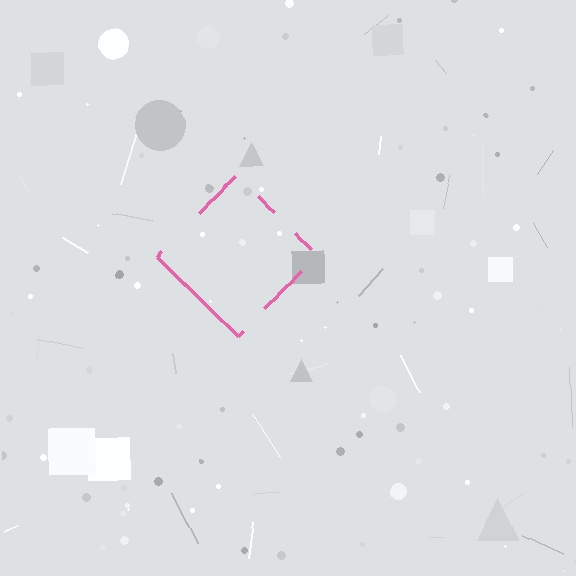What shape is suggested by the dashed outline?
The dashed outline suggests a diamond.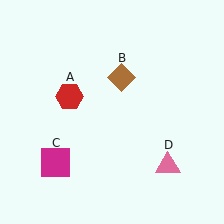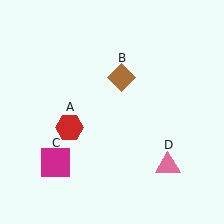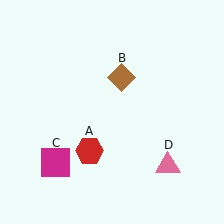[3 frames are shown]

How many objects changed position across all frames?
1 object changed position: red hexagon (object A).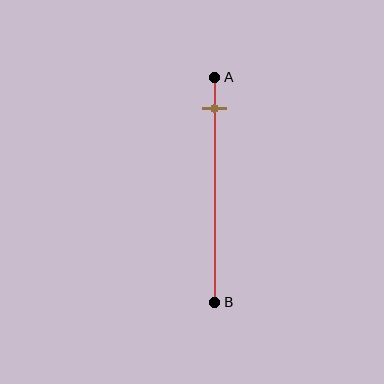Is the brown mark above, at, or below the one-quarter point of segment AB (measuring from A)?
The brown mark is above the one-quarter point of segment AB.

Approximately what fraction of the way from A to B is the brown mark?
The brown mark is approximately 15% of the way from A to B.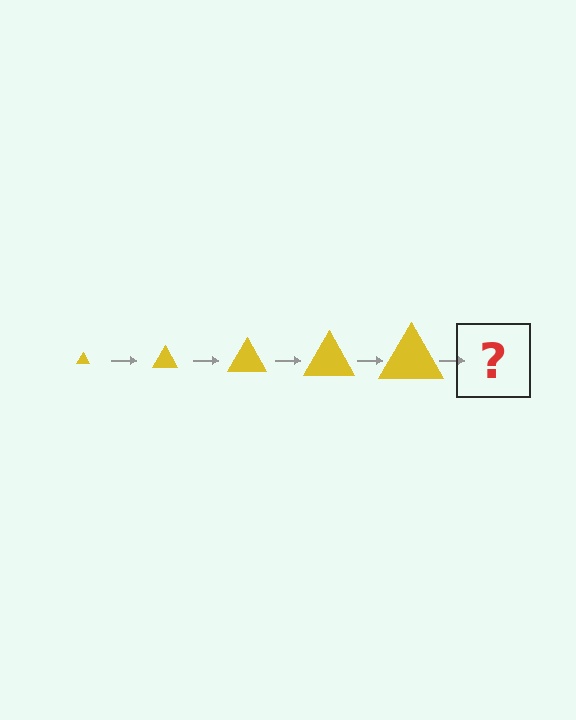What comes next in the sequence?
The next element should be a yellow triangle, larger than the previous one.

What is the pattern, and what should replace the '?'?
The pattern is that the triangle gets progressively larger each step. The '?' should be a yellow triangle, larger than the previous one.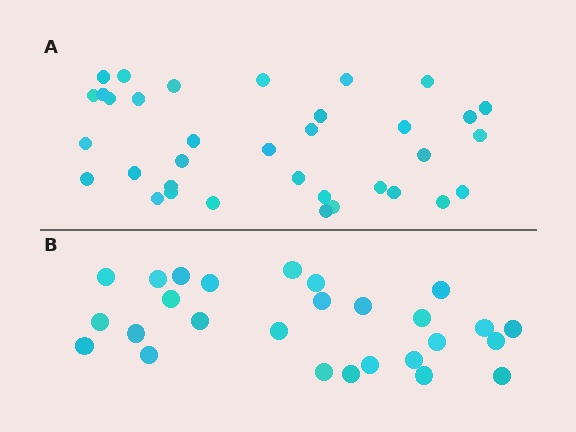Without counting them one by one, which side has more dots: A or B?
Region A (the top region) has more dots.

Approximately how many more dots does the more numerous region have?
Region A has roughly 8 or so more dots than region B.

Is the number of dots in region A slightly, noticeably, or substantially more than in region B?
Region A has noticeably more, but not dramatically so. The ratio is roughly 1.3 to 1.